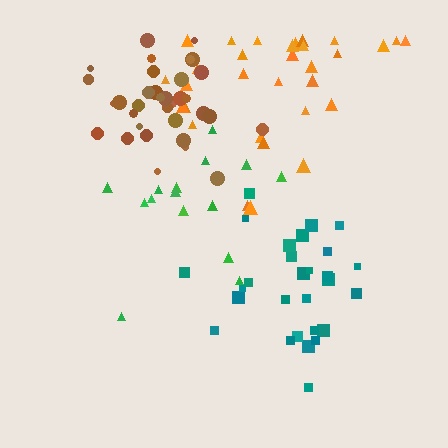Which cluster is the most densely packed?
Brown.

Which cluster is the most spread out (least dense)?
Orange.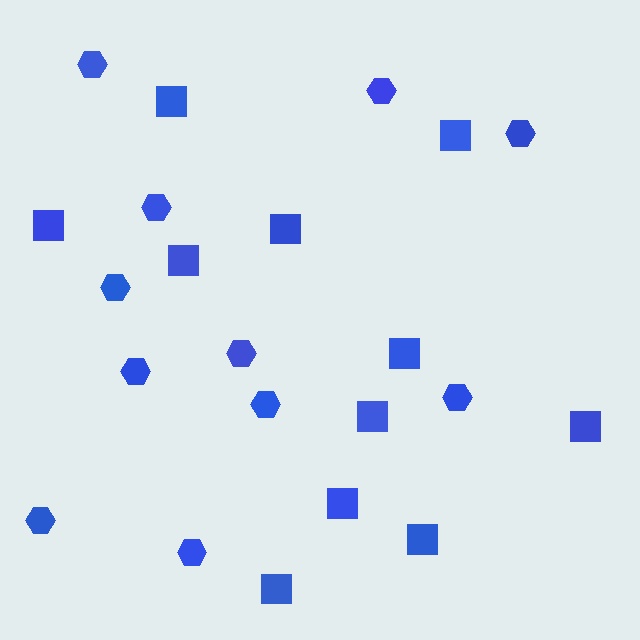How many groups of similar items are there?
There are 2 groups: one group of hexagons (11) and one group of squares (11).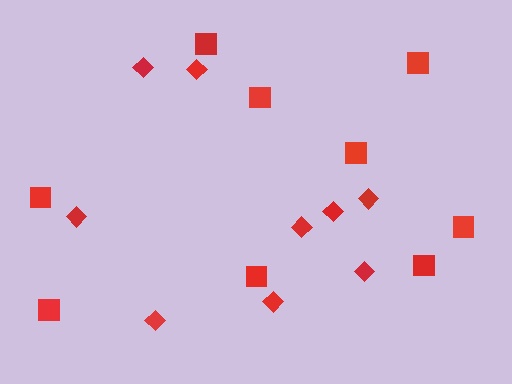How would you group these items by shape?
There are 2 groups: one group of diamonds (9) and one group of squares (9).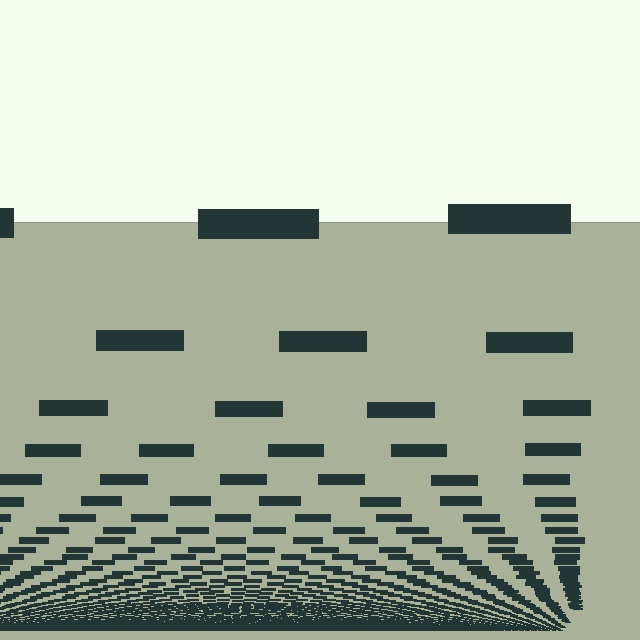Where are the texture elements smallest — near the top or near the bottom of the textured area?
Near the bottom.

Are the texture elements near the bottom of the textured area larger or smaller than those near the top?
Smaller. The gradient is inverted — elements near the bottom are smaller and denser.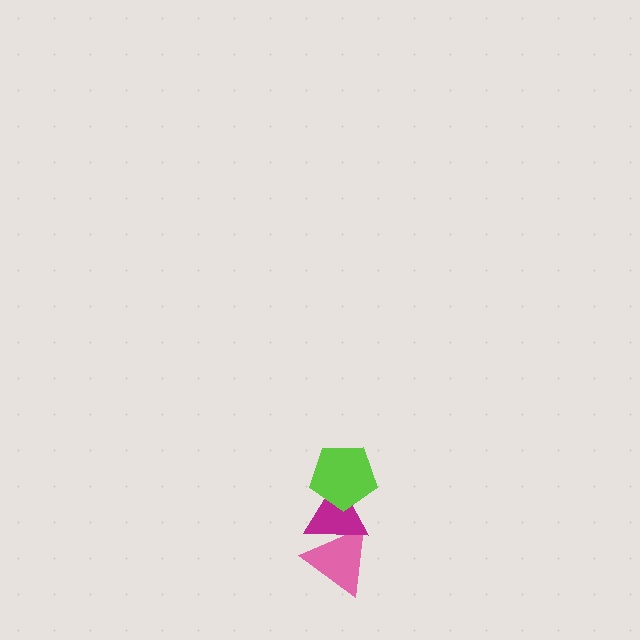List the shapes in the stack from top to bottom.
From top to bottom: the lime pentagon, the magenta triangle, the pink triangle.